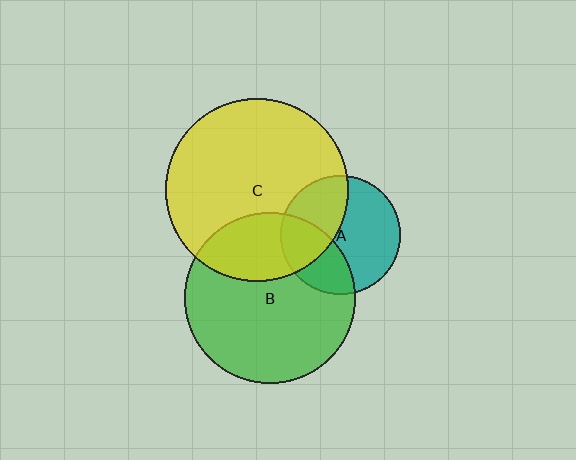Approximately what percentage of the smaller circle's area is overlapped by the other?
Approximately 35%.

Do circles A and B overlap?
Yes.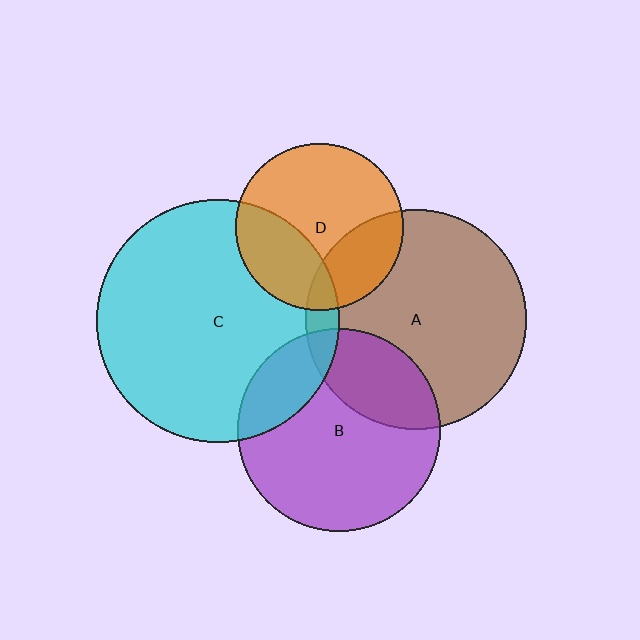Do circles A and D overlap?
Yes.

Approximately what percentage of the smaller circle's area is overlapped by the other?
Approximately 25%.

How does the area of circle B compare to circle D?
Approximately 1.5 times.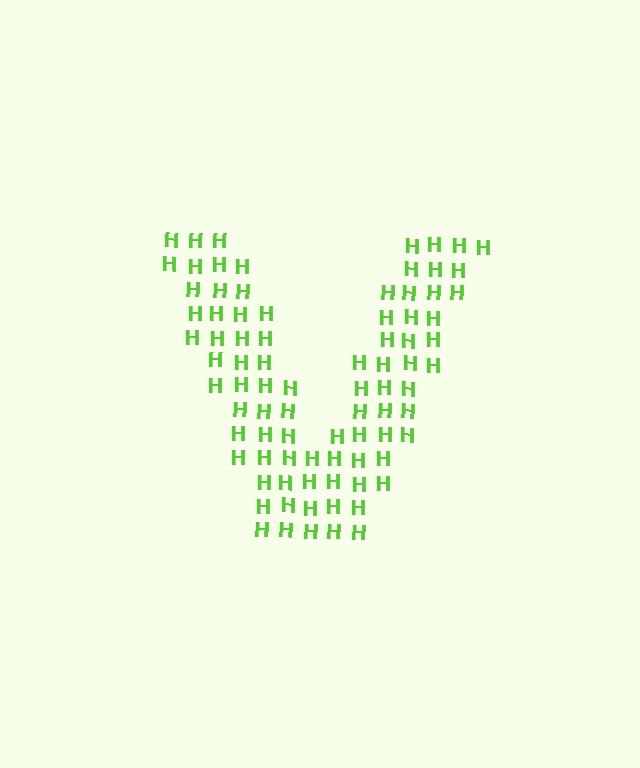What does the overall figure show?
The overall figure shows the letter V.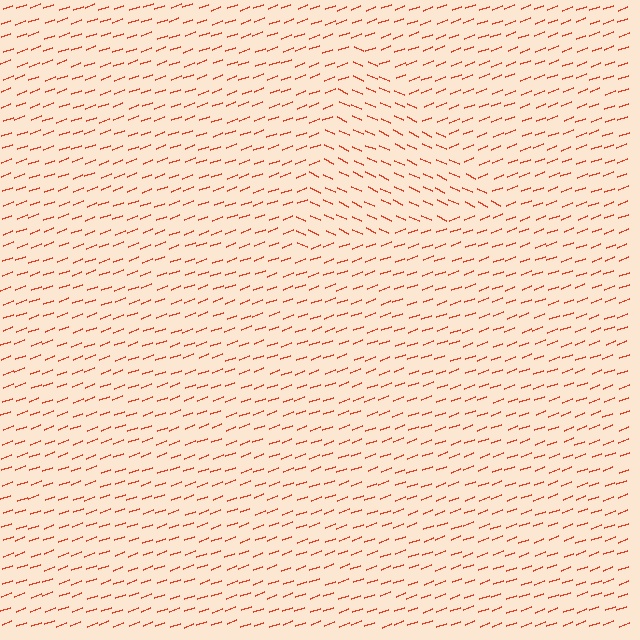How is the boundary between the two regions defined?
The boundary is defined purely by a change in line orientation (approximately 45 degrees difference). All lines are the same color and thickness.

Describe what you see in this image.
The image is filled with small red line segments. A triangle region in the image has lines oriented differently from the surrounding lines, creating a visible texture boundary.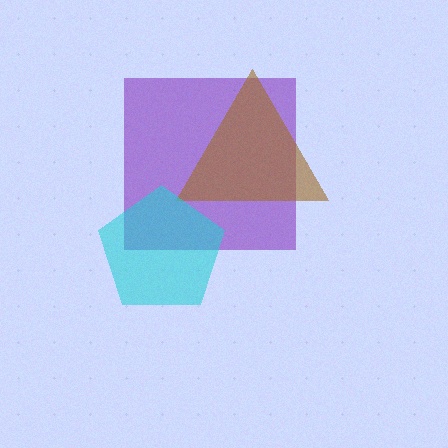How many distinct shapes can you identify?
There are 3 distinct shapes: a purple square, a brown triangle, a cyan pentagon.